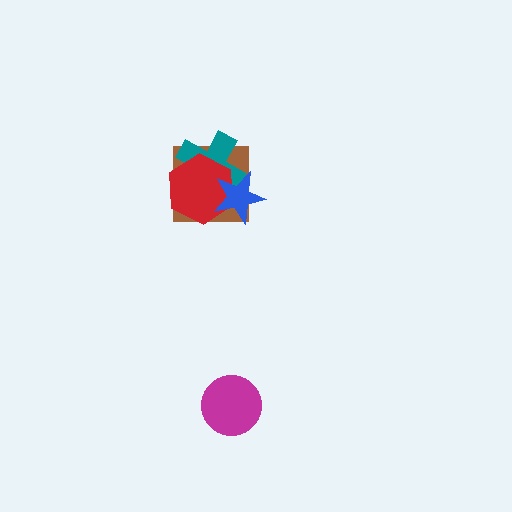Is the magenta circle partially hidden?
No, no other shape covers it.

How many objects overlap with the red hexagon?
3 objects overlap with the red hexagon.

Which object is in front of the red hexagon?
The blue star is in front of the red hexagon.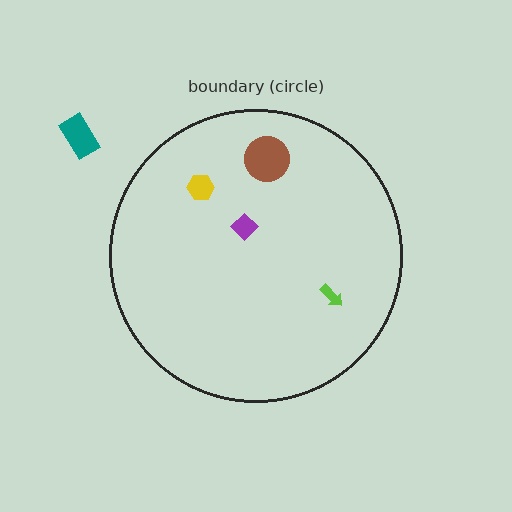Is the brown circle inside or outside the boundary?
Inside.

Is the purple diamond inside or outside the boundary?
Inside.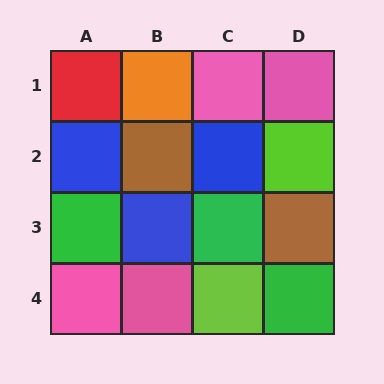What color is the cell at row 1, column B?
Orange.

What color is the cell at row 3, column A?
Green.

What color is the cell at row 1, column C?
Pink.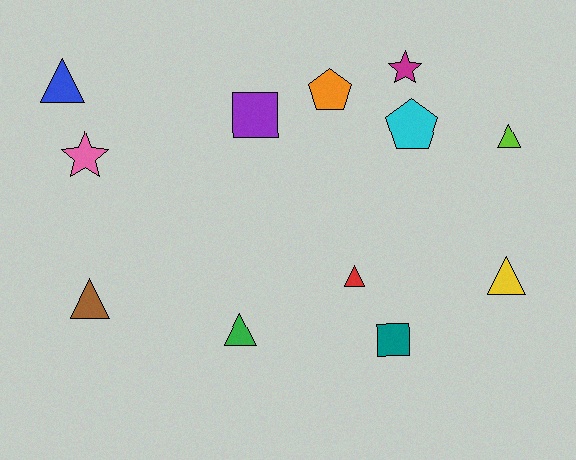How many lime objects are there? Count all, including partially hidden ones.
There is 1 lime object.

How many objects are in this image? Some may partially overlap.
There are 12 objects.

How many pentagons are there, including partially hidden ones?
There are 2 pentagons.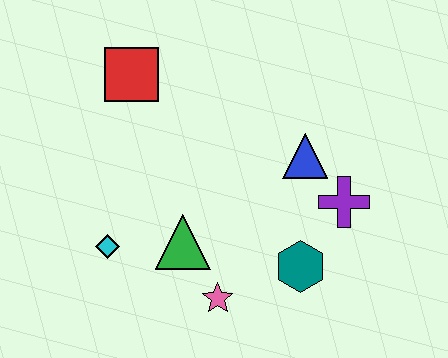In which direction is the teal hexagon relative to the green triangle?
The teal hexagon is to the right of the green triangle.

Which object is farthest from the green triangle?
The red square is farthest from the green triangle.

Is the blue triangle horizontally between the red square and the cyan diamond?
No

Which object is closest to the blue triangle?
The purple cross is closest to the blue triangle.